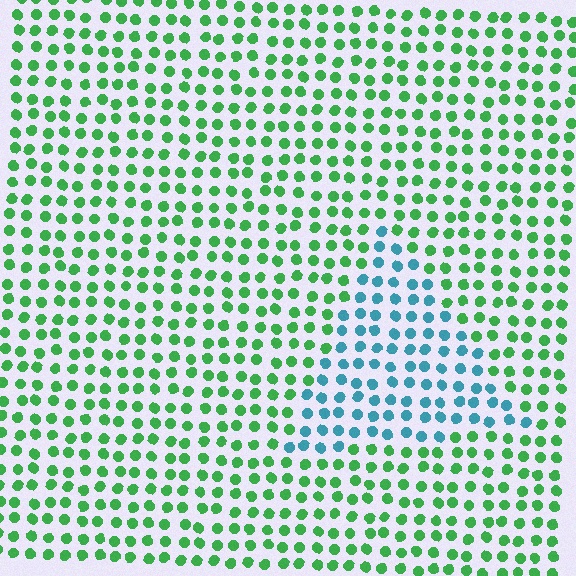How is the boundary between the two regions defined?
The boundary is defined purely by a slight shift in hue (about 61 degrees). Spacing, size, and orientation are identical on both sides.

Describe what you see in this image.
The image is filled with small green elements in a uniform arrangement. A triangle-shaped region is visible where the elements are tinted to a slightly different hue, forming a subtle color boundary.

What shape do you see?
I see a triangle.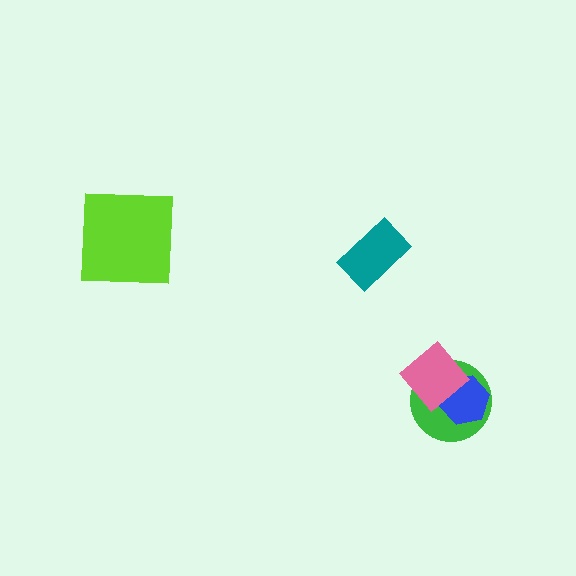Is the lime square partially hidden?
No, no other shape covers it.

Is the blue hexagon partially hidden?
Yes, it is partially covered by another shape.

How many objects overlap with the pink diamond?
2 objects overlap with the pink diamond.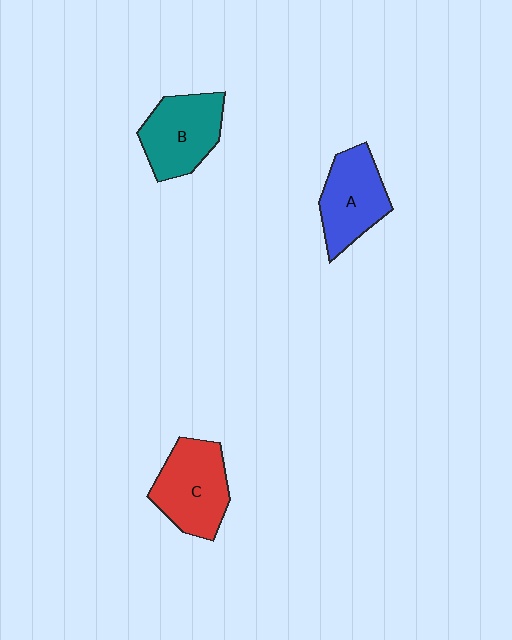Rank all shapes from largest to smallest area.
From largest to smallest: C (red), B (teal), A (blue).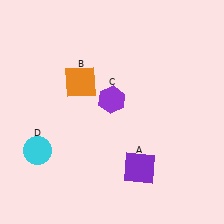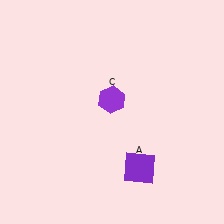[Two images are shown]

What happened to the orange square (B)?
The orange square (B) was removed in Image 2. It was in the top-left area of Image 1.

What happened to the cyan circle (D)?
The cyan circle (D) was removed in Image 2. It was in the bottom-left area of Image 1.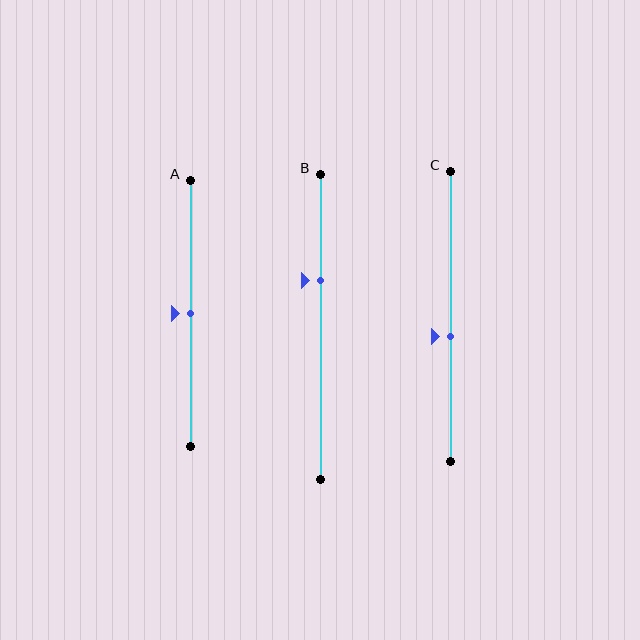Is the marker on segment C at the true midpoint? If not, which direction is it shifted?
No, the marker on segment C is shifted downward by about 7% of the segment length.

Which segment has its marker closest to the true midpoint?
Segment A has its marker closest to the true midpoint.